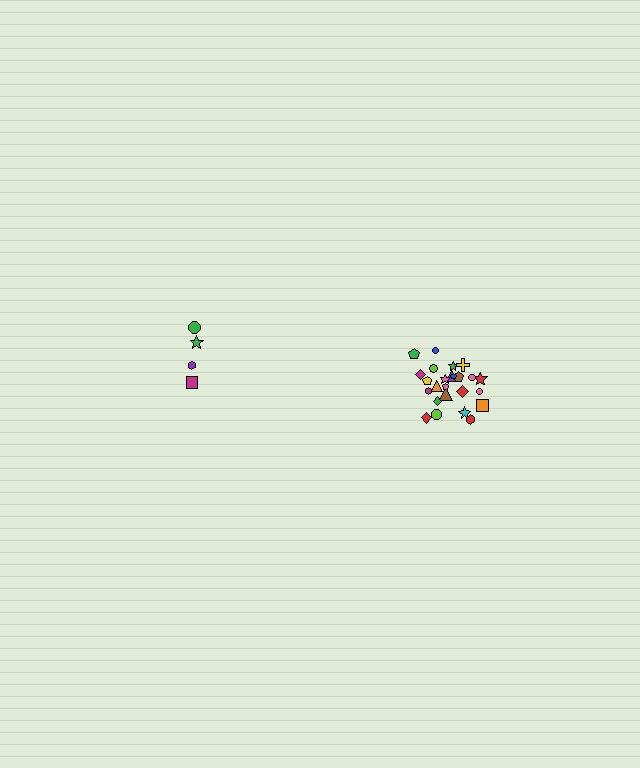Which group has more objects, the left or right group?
The right group.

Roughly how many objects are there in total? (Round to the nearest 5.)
Roughly 30 objects in total.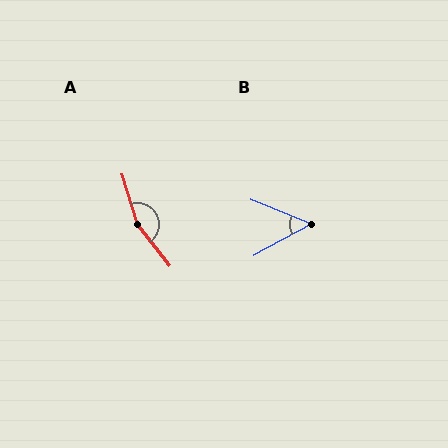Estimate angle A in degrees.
Approximately 159 degrees.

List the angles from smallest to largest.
B (50°), A (159°).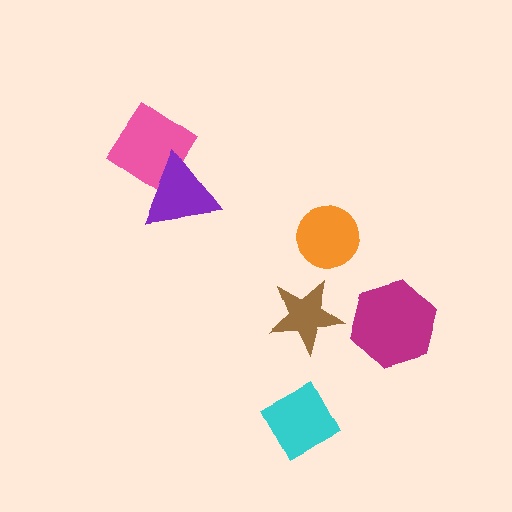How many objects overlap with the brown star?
0 objects overlap with the brown star.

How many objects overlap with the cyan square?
0 objects overlap with the cyan square.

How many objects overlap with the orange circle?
0 objects overlap with the orange circle.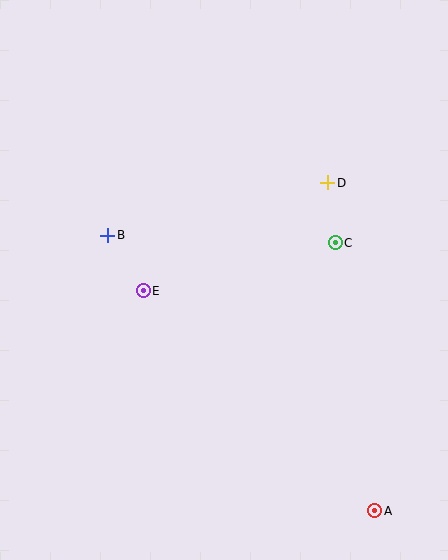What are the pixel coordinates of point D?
Point D is at (328, 183).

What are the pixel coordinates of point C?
Point C is at (335, 243).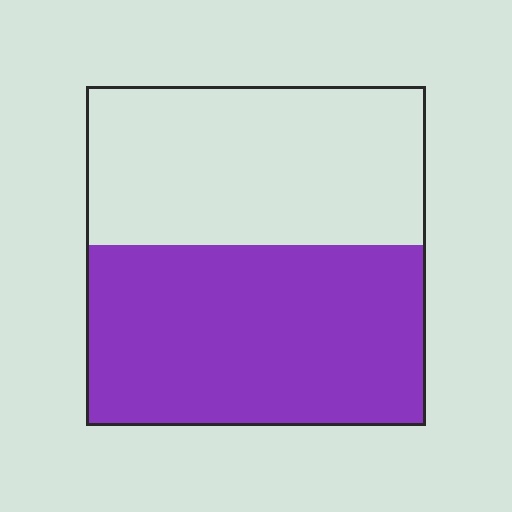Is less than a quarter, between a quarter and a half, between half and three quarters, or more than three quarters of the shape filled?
Between half and three quarters.